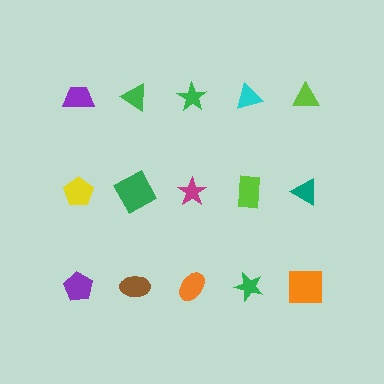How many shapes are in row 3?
5 shapes.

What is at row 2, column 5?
A teal triangle.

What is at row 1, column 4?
A cyan triangle.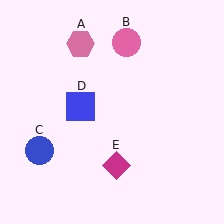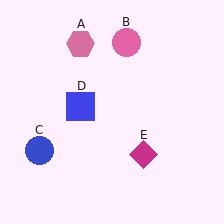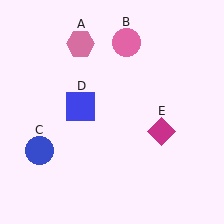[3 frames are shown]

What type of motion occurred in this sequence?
The magenta diamond (object E) rotated counterclockwise around the center of the scene.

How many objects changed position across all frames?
1 object changed position: magenta diamond (object E).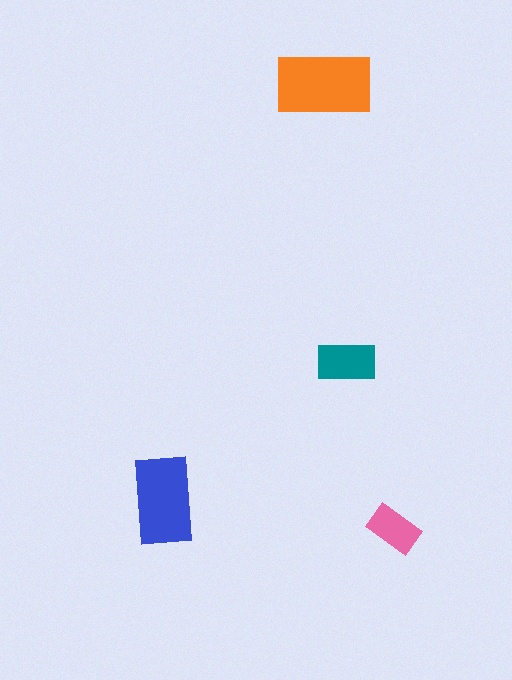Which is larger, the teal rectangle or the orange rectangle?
The orange one.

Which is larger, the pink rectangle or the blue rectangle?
The blue one.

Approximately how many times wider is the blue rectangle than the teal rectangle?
About 1.5 times wider.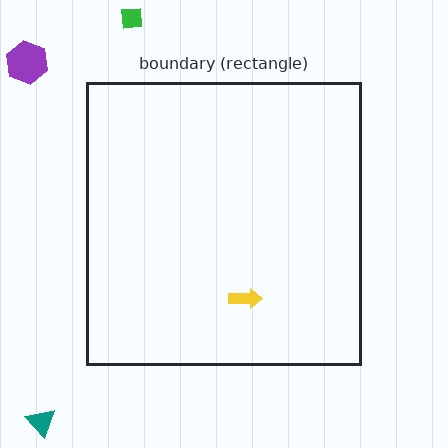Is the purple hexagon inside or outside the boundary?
Outside.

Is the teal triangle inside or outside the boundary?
Outside.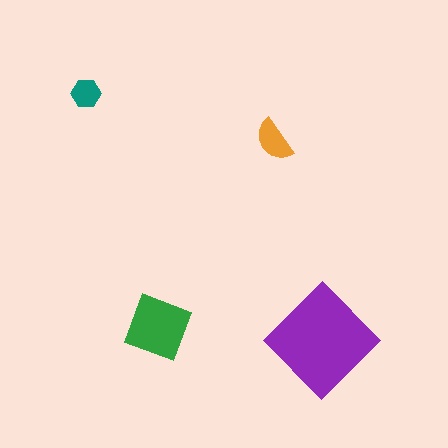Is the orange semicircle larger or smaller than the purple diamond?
Smaller.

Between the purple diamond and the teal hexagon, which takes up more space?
The purple diamond.